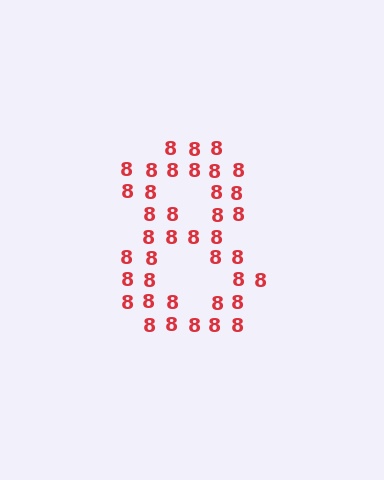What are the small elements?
The small elements are digit 8's.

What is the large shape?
The large shape is the digit 8.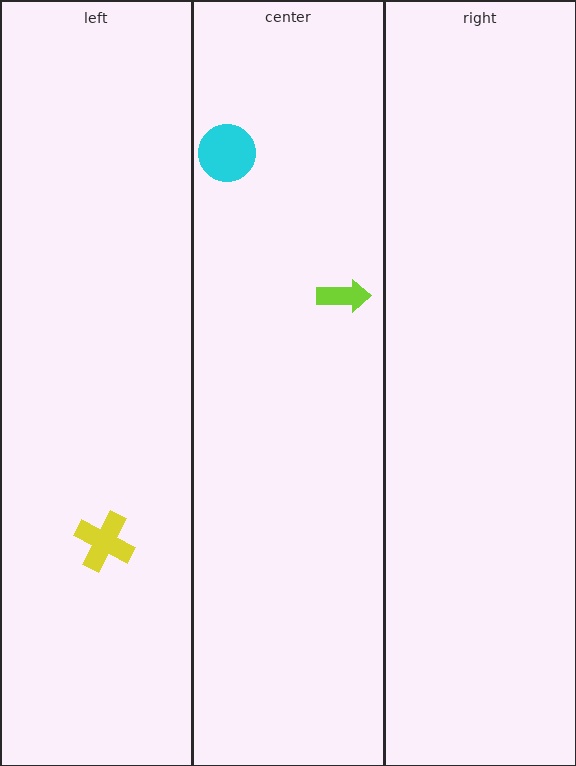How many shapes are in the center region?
2.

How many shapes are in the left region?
1.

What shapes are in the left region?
The yellow cross.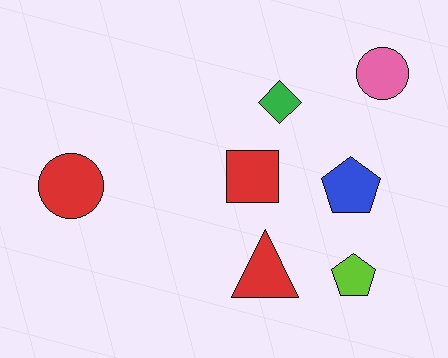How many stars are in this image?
There are no stars.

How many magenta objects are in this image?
There are no magenta objects.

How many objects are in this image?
There are 7 objects.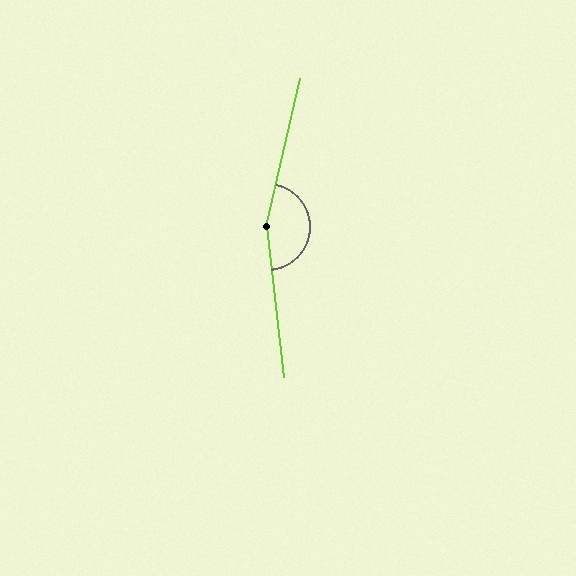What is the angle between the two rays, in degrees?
Approximately 161 degrees.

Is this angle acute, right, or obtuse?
It is obtuse.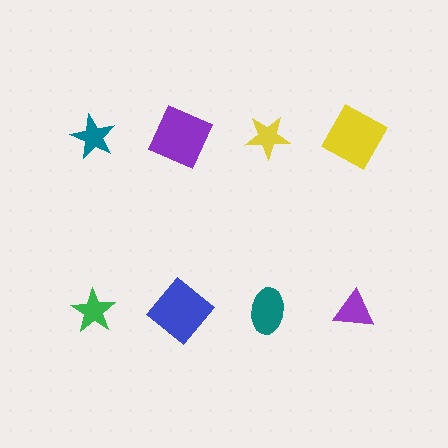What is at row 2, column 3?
A teal ellipse.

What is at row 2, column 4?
A purple triangle.